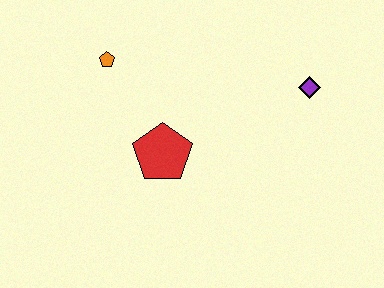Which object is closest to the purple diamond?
The red pentagon is closest to the purple diamond.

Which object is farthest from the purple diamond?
The orange pentagon is farthest from the purple diamond.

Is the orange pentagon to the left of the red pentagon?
Yes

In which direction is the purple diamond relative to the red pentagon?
The purple diamond is to the right of the red pentagon.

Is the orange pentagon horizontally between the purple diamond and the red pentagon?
No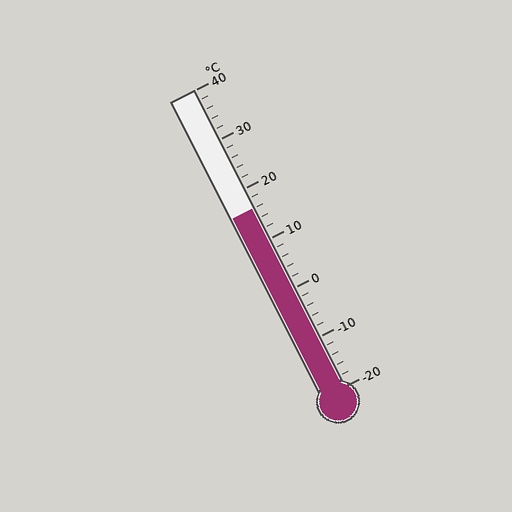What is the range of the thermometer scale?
The thermometer scale ranges from -20°C to 40°C.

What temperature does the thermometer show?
The thermometer shows approximately 16°C.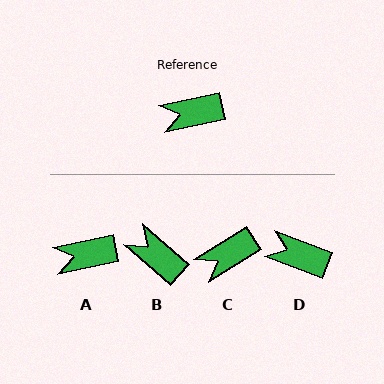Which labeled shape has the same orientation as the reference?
A.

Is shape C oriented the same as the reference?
No, it is off by about 21 degrees.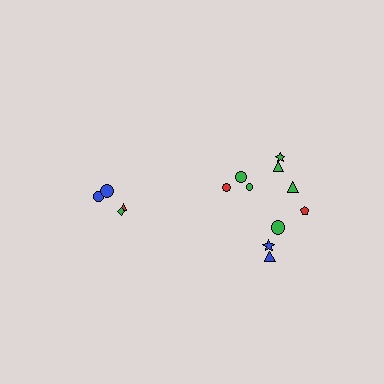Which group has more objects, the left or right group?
The right group.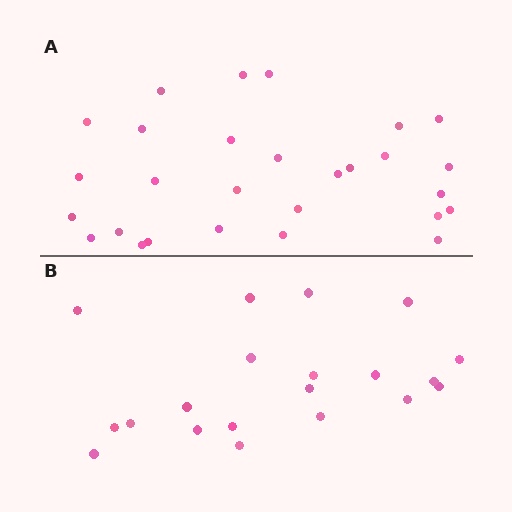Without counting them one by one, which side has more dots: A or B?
Region A (the top region) has more dots.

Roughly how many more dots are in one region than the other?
Region A has roughly 8 or so more dots than region B.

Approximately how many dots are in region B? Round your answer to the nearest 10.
About 20 dots.